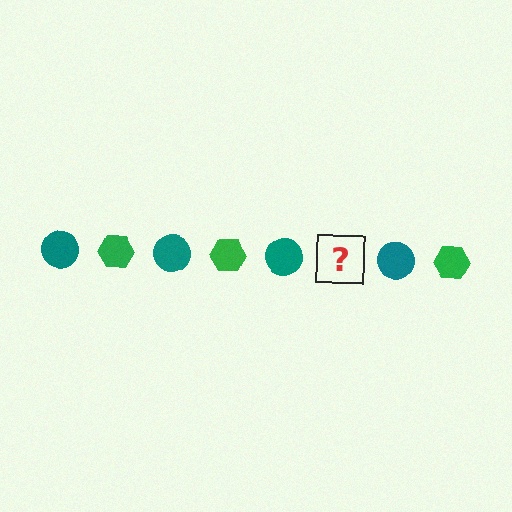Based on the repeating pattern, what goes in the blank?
The blank should be a green hexagon.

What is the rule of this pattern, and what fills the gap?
The rule is that the pattern alternates between teal circle and green hexagon. The gap should be filled with a green hexagon.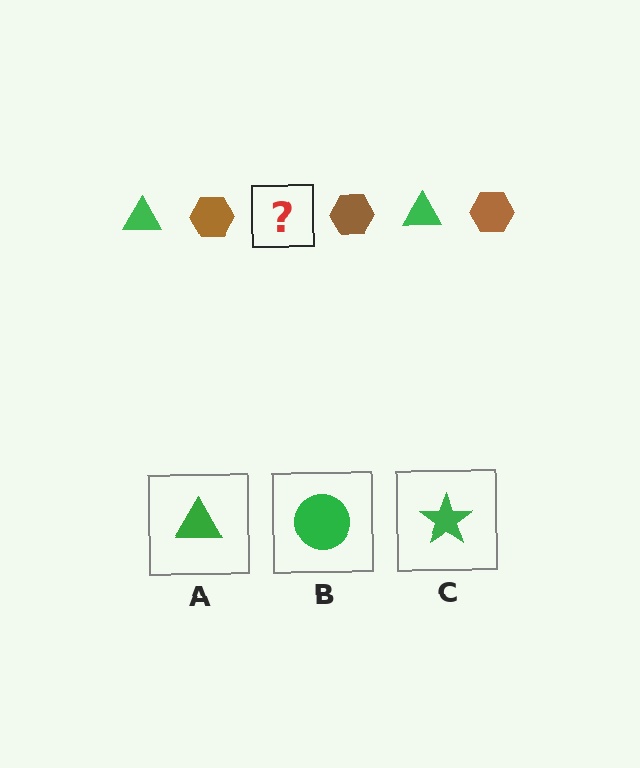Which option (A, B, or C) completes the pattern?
A.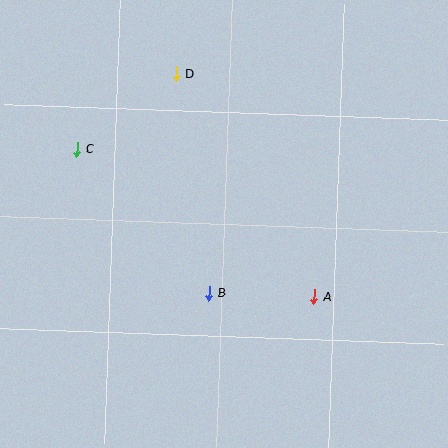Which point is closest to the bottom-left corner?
Point B is closest to the bottom-left corner.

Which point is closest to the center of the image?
Point B at (209, 293) is closest to the center.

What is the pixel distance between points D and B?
The distance between D and B is 222 pixels.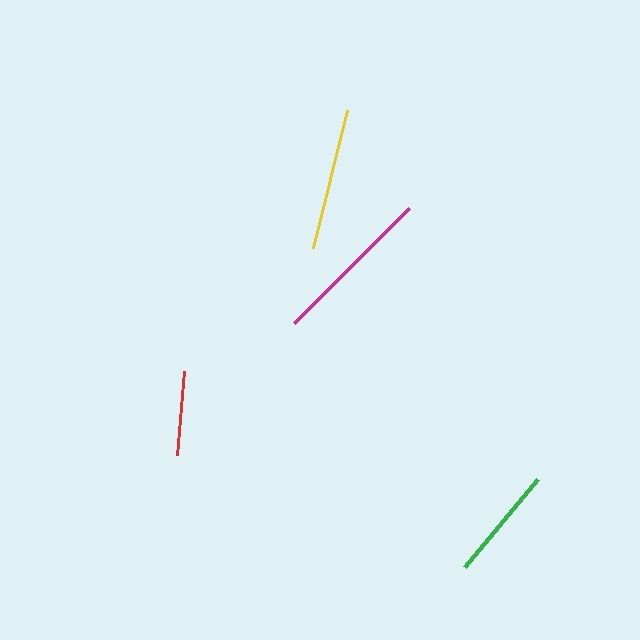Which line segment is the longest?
The magenta line is the longest at approximately 162 pixels.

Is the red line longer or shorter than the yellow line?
The yellow line is longer than the red line.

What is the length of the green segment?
The green segment is approximately 114 pixels long.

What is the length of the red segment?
The red segment is approximately 85 pixels long.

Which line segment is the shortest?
The red line is the shortest at approximately 85 pixels.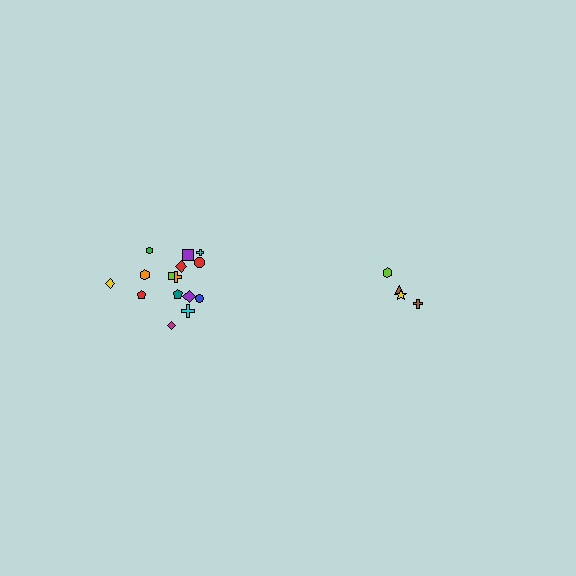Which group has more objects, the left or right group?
The left group.